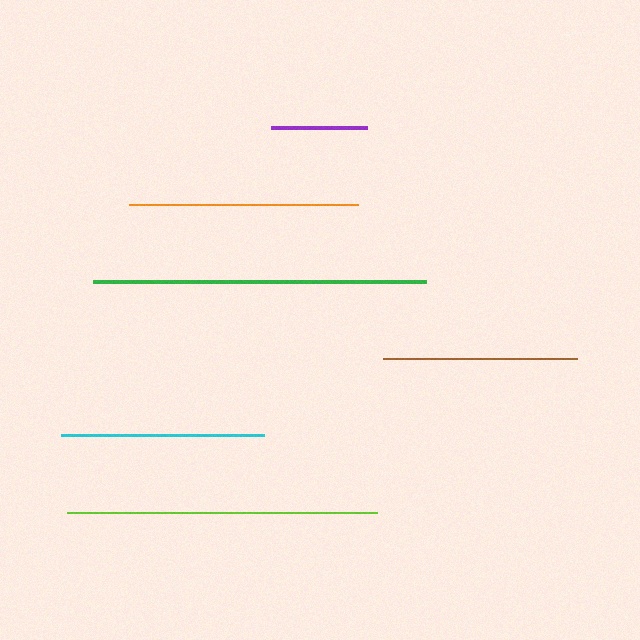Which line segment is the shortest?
The purple line is the shortest at approximately 96 pixels.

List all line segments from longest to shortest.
From longest to shortest: green, lime, orange, cyan, brown, purple.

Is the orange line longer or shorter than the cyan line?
The orange line is longer than the cyan line.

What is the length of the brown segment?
The brown segment is approximately 193 pixels long.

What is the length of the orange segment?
The orange segment is approximately 229 pixels long.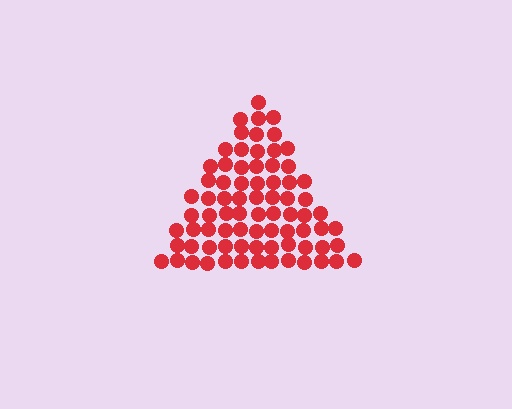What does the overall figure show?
The overall figure shows a triangle.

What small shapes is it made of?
It is made of small circles.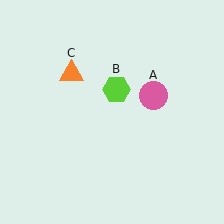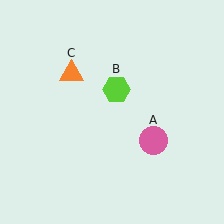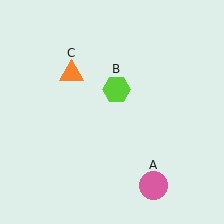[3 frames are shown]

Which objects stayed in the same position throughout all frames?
Lime hexagon (object B) and orange triangle (object C) remained stationary.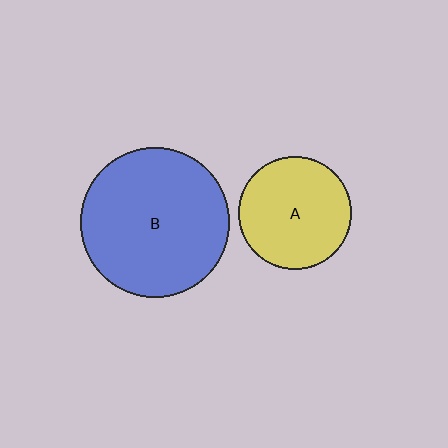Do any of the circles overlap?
No, none of the circles overlap.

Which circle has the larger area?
Circle B (blue).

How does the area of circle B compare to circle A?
Approximately 1.7 times.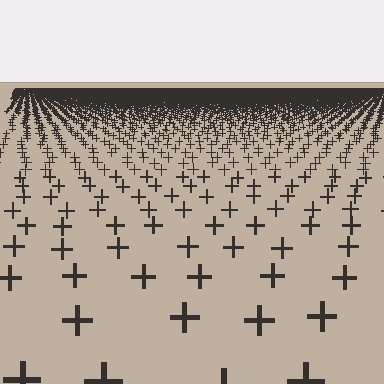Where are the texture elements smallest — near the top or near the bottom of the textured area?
Near the top.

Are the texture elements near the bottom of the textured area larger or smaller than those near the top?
Larger. Near the bottom, elements are closer to the viewer and appear at a bigger on-screen size.